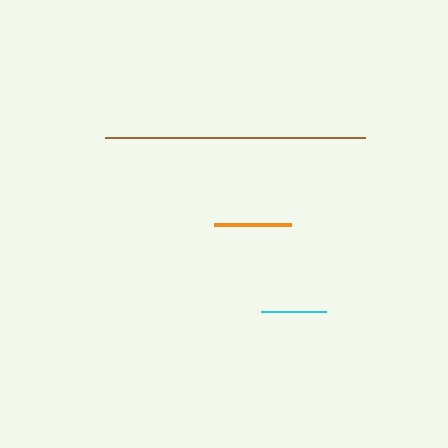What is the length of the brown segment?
The brown segment is approximately 260 pixels long.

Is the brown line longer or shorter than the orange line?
The brown line is longer than the orange line.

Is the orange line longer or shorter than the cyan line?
The orange line is longer than the cyan line.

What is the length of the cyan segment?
The cyan segment is approximately 65 pixels long.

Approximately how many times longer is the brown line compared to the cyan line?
The brown line is approximately 4.0 times the length of the cyan line.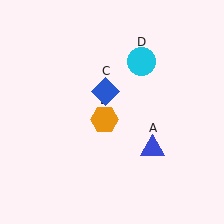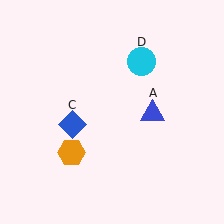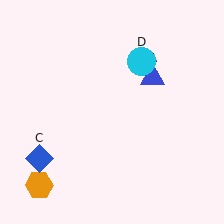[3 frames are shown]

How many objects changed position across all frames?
3 objects changed position: blue triangle (object A), orange hexagon (object B), blue diamond (object C).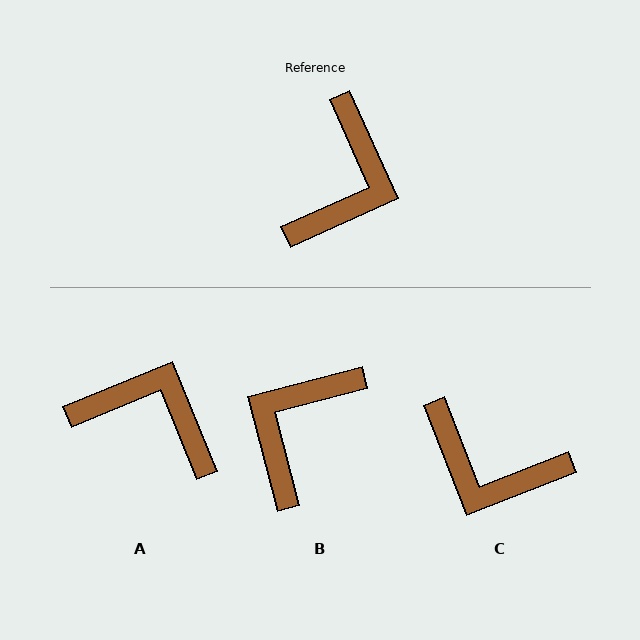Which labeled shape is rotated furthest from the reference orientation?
B, about 171 degrees away.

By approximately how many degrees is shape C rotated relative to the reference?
Approximately 93 degrees clockwise.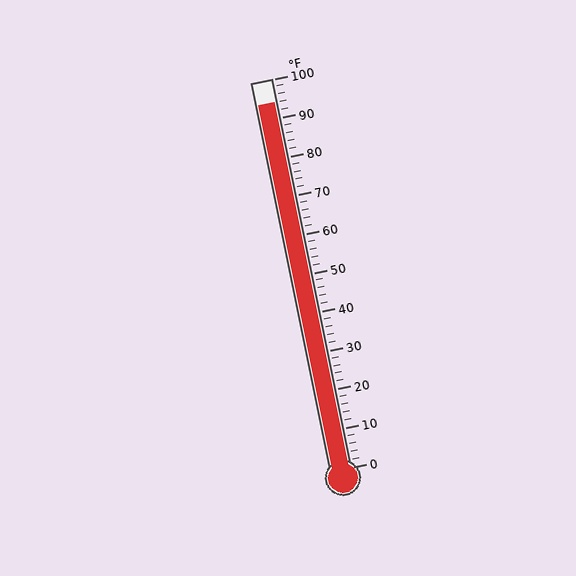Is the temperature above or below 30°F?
The temperature is above 30°F.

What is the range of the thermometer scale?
The thermometer scale ranges from 0°F to 100°F.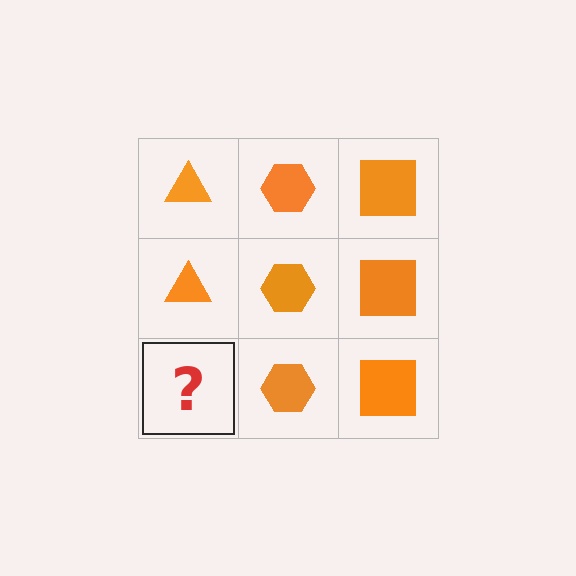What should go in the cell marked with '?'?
The missing cell should contain an orange triangle.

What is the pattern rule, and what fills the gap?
The rule is that each column has a consistent shape. The gap should be filled with an orange triangle.